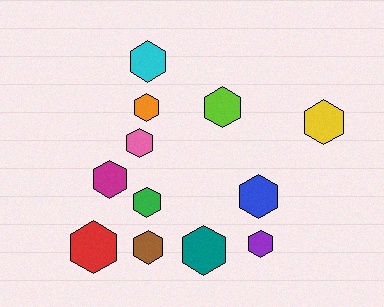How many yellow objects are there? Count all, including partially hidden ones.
There is 1 yellow object.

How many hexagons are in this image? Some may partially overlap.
There are 12 hexagons.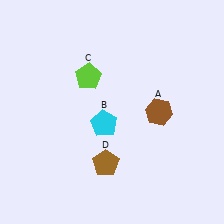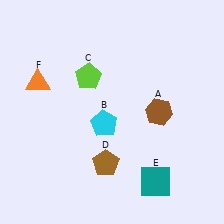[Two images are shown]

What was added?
A teal square (E), an orange triangle (F) were added in Image 2.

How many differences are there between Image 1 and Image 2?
There are 2 differences between the two images.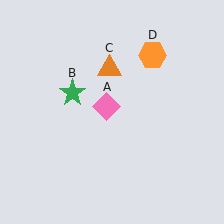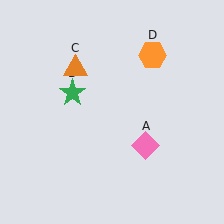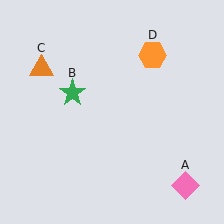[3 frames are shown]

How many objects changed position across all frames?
2 objects changed position: pink diamond (object A), orange triangle (object C).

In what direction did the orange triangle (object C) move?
The orange triangle (object C) moved left.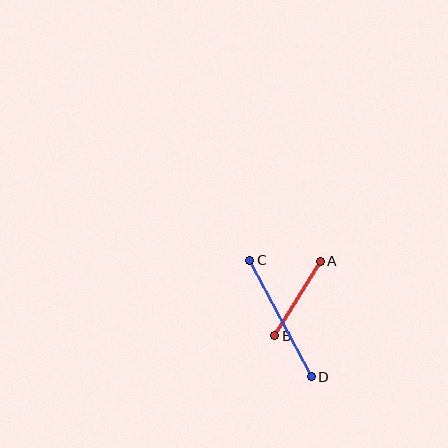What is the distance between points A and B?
The distance is approximately 88 pixels.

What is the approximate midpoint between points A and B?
The midpoint is at approximately (298, 298) pixels.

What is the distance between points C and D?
The distance is approximately 132 pixels.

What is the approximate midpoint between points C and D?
The midpoint is at approximately (281, 318) pixels.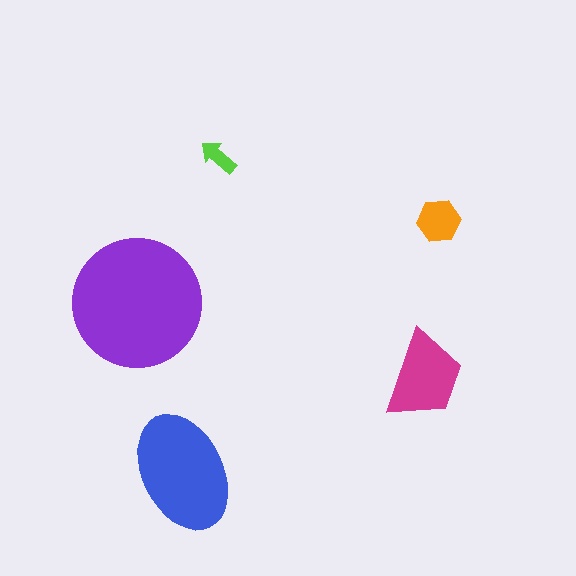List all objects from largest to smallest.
The purple circle, the blue ellipse, the magenta trapezoid, the orange hexagon, the lime arrow.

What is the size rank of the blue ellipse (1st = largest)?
2nd.